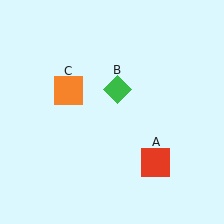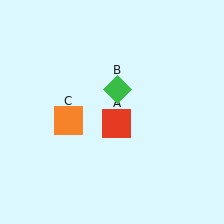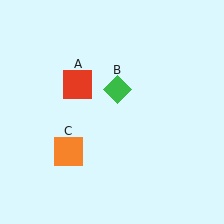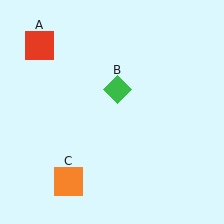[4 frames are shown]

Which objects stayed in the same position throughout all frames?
Green diamond (object B) remained stationary.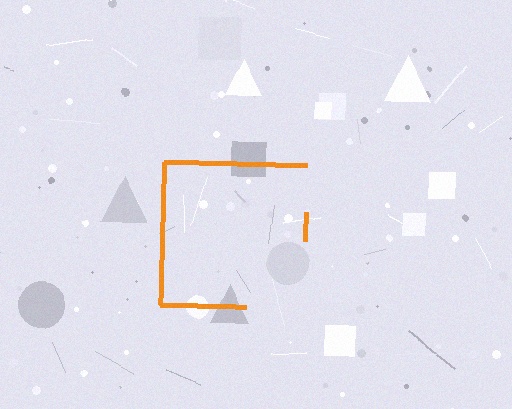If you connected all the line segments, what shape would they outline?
They would outline a square.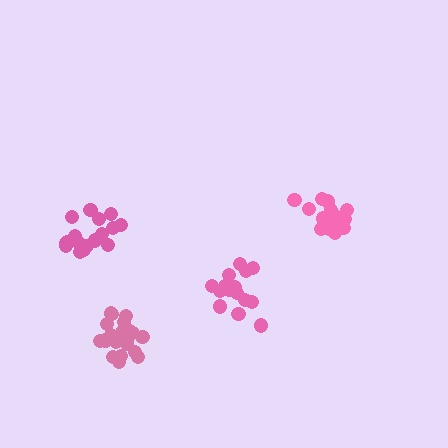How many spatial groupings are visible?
There are 4 spatial groupings.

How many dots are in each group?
Group 1: 16 dots, Group 2: 20 dots, Group 3: 17 dots, Group 4: 16 dots (69 total).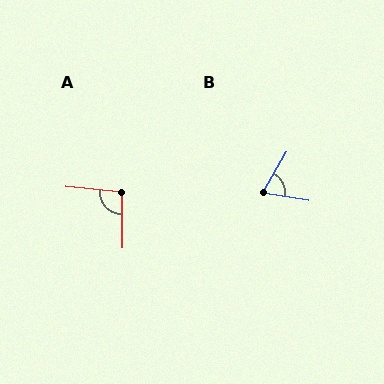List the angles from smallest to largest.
B (70°), A (97°).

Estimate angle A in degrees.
Approximately 97 degrees.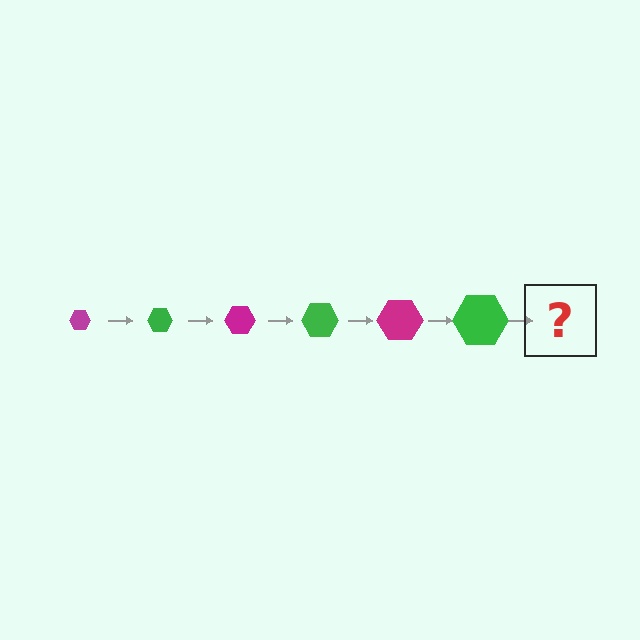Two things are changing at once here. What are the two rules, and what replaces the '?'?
The two rules are that the hexagon grows larger each step and the color cycles through magenta and green. The '?' should be a magenta hexagon, larger than the previous one.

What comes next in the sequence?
The next element should be a magenta hexagon, larger than the previous one.